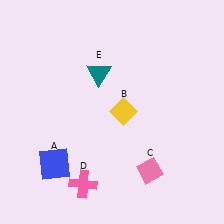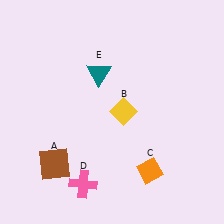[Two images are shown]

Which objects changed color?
A changed from blue to brown. C changed from pink to orange.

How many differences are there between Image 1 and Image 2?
There are 2 differences between the two images.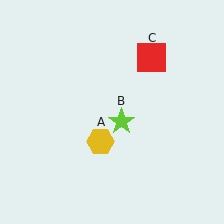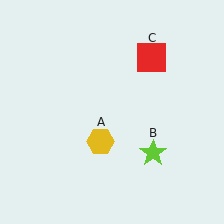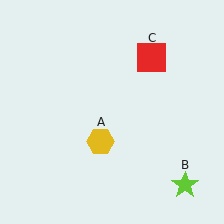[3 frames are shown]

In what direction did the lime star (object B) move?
The lime star (object B) moved down and to the right.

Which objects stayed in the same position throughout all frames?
Yellow hexagon (object A) and red square (object C) remained stationary.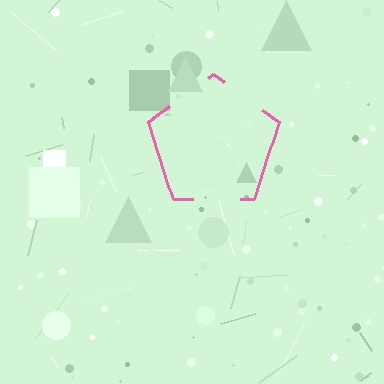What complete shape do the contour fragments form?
The contour fragments form a pentagon.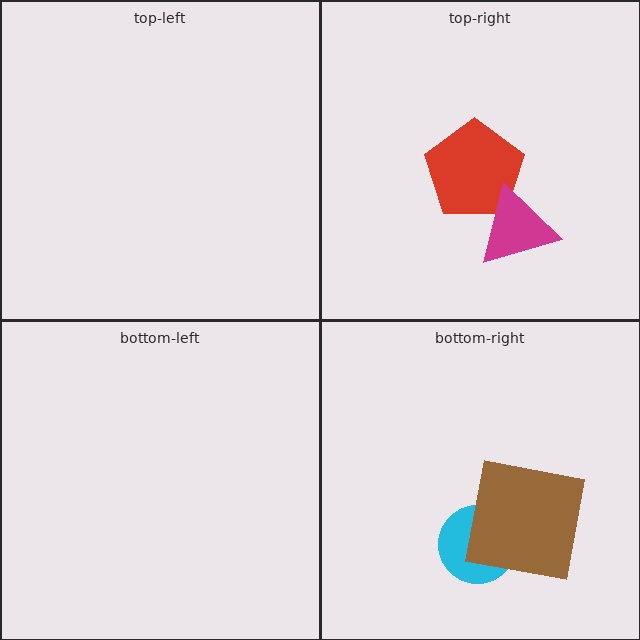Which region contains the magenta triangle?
The top-right region.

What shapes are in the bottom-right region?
The cyan circle, the brown square.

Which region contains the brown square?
The bottom-right region.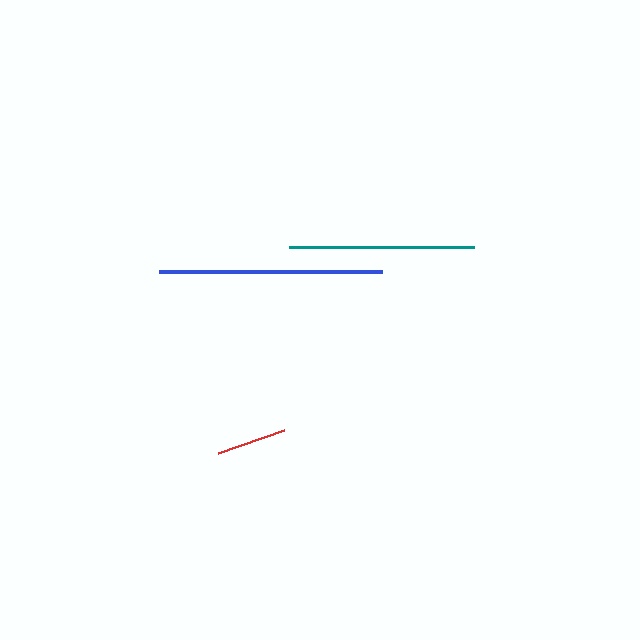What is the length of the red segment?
The red segment is approximately 70 pixels long.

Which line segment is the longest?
The blue line is the longest at approximately 222 pixels.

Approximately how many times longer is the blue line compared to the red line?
The blue line is approximately 3.2 times the length of the red line.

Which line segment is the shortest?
The red line is the shortest at approximately 70 pixels.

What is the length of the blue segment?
The blue segment is approximately 222 pixels long.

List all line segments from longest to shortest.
From longest to shortest: blue, teal, red.